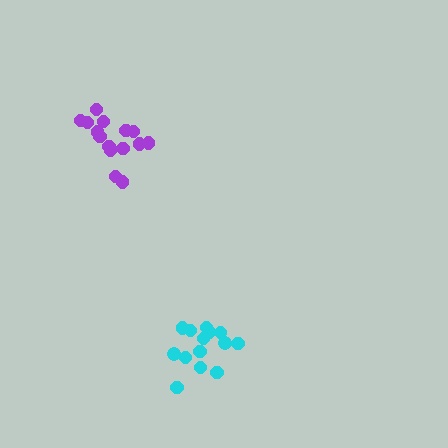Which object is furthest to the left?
The purple cluster is leftmost.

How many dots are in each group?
Group 1: 14 dots, Group 2: 15 dots (29 total).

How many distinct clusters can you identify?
There are 2 distinct clusters.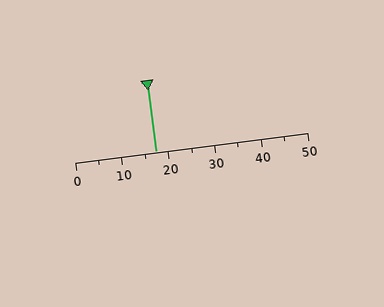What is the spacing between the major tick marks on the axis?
The major ticks are spaced 10 apart.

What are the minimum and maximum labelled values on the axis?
The axis runs from 0 to 50.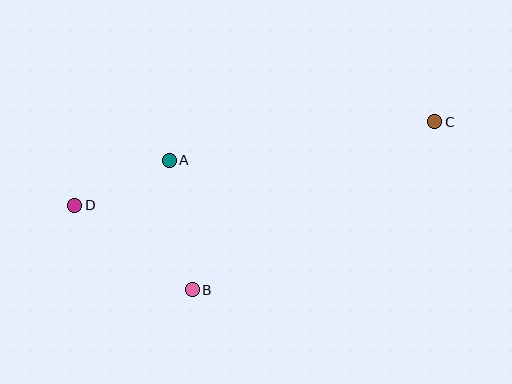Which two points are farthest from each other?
Points C and D are farthest from each other.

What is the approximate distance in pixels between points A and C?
The distance between A and C is approximately 268 pixels.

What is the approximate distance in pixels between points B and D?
The distance between B and D is approximately 145 pixels.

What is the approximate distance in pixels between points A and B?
The distance between A and B is approximately 131 pixels.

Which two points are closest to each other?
Points A and D are closest to each other.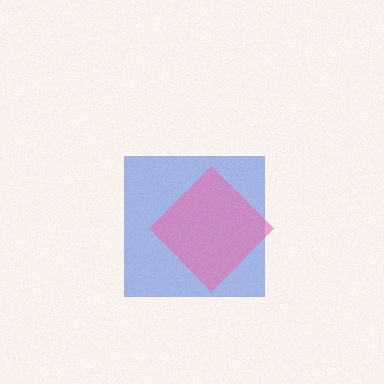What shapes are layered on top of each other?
The layered shapes are: a blue square, a pink diamond.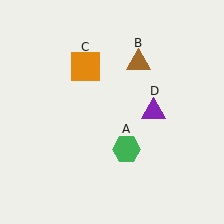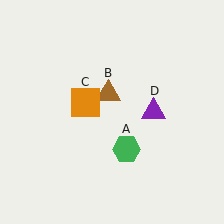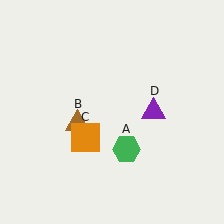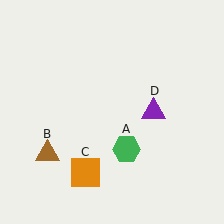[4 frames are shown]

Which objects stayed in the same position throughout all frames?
Green hexagon (object A) and purple triangle (object D) remained stationary.